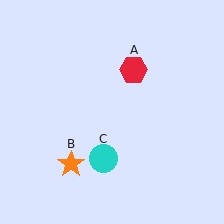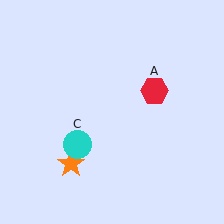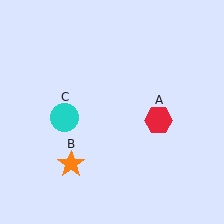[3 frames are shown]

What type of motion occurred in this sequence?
The red hexagon (object A), cyan circle (object C) rotated clockwise around the center of the scene.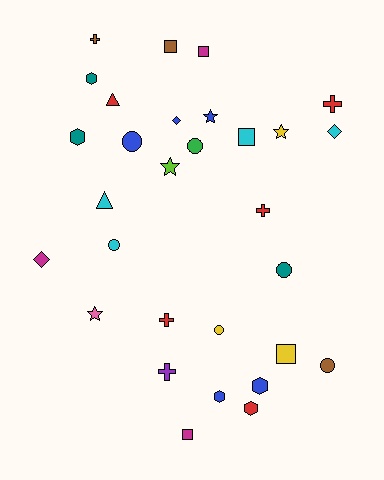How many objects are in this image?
There are 30 objects.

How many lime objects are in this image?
There is 1 lime object.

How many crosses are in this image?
There are 5 crosses.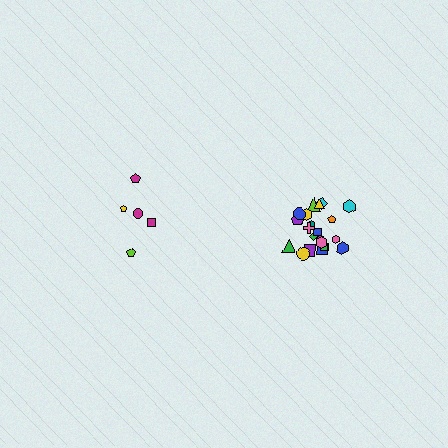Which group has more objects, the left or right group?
The right group.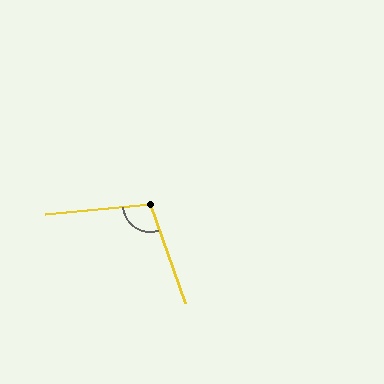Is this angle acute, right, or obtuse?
It is obtuse.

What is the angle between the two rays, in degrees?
Approximately 104 degrees.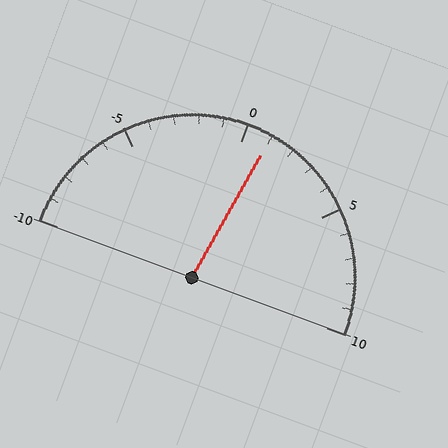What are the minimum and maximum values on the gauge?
The gauge ranges from -10 to 10.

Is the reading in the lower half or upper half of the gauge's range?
The reading is in the upper half of the range (-10 to 10).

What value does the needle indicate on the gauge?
The needle indicates approximately 1.